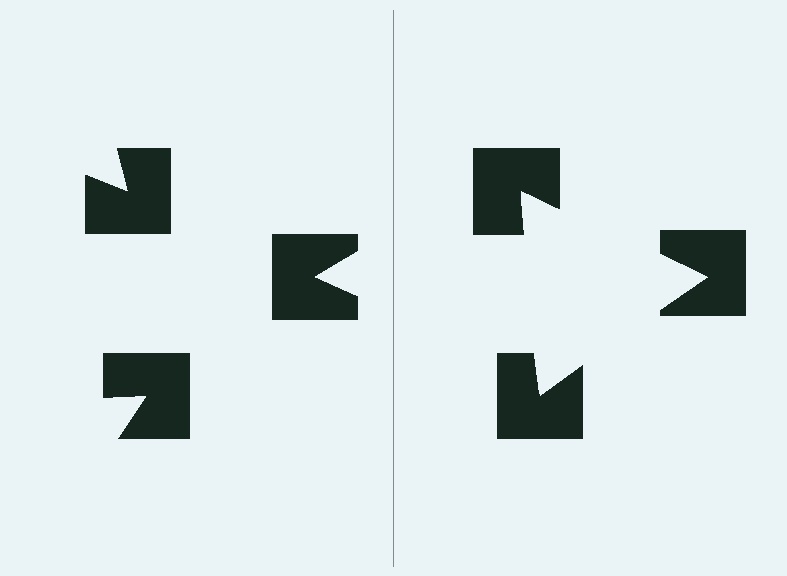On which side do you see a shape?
An illusory triangle appears on the right side. On the left side the wedge cuts are rotated, so no coherent shape forms.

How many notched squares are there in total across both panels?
6 — 3 on each side.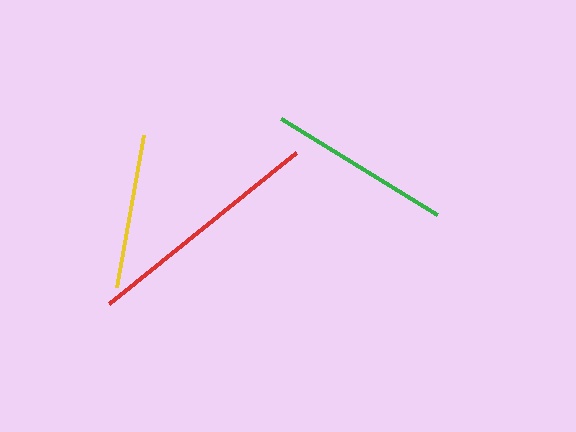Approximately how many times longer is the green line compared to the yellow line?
The green line is approximately 1.2 times the length of the yellow line.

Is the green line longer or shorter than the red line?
The red line is longer than the green line.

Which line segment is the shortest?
The yellow line is the shortest at approximately 154 pixels.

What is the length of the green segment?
The green segment is approximately 183 pixels long.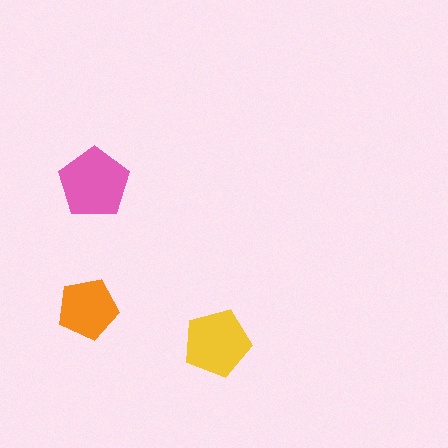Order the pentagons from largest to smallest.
the pink one, the yellow one, the orange one.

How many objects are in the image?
There are 3 objects in the image.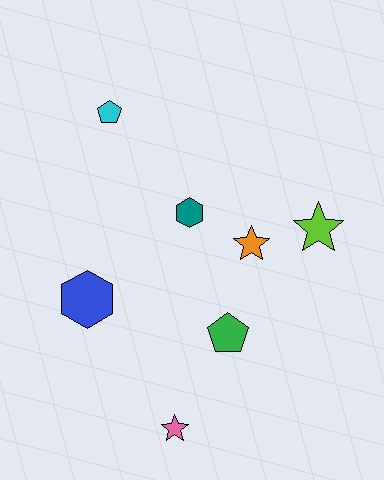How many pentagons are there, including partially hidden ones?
There are 2 pentagons.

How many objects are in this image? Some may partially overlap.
There are 7 objects.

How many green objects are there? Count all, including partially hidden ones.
There is 1 green object.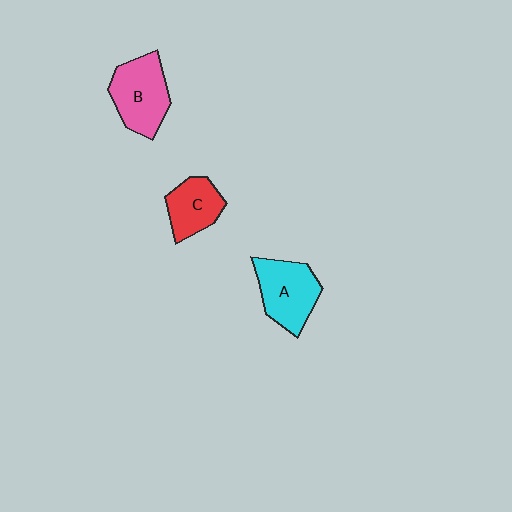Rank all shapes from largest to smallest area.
From largest to smallest: B (pink), A (cyan), C (red).